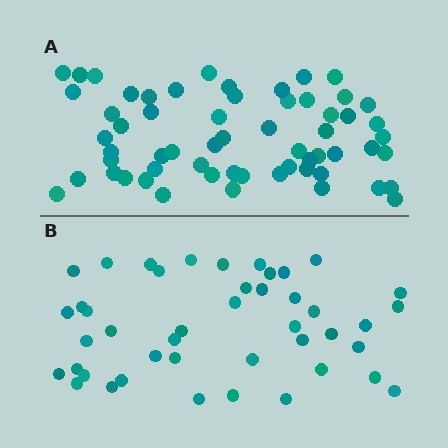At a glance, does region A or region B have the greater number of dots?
Region A (the top region) has more dots.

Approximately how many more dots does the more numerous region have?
Region A has approximately 15 more dots than region B.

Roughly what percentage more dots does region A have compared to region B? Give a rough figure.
About 35% more.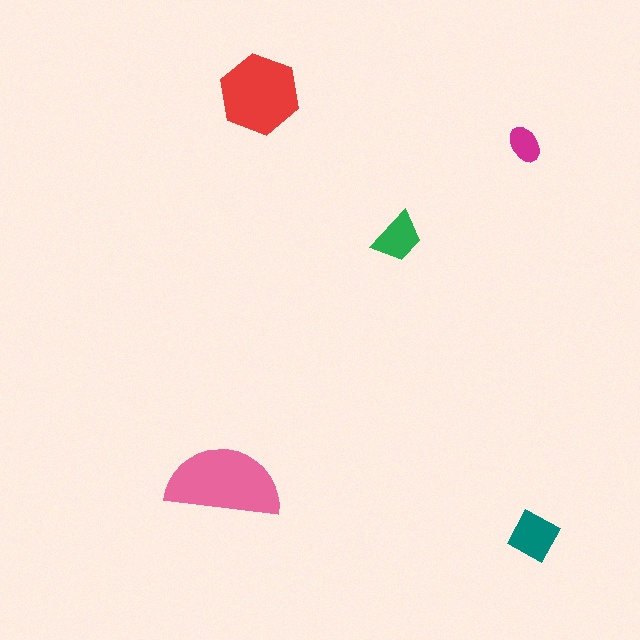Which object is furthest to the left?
The pink semicircle is leftmost.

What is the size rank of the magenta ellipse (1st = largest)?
5th.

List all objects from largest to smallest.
The pink semicircle, the red hexagon, the teal diamond, the green trapezoid, the magenta ellipse.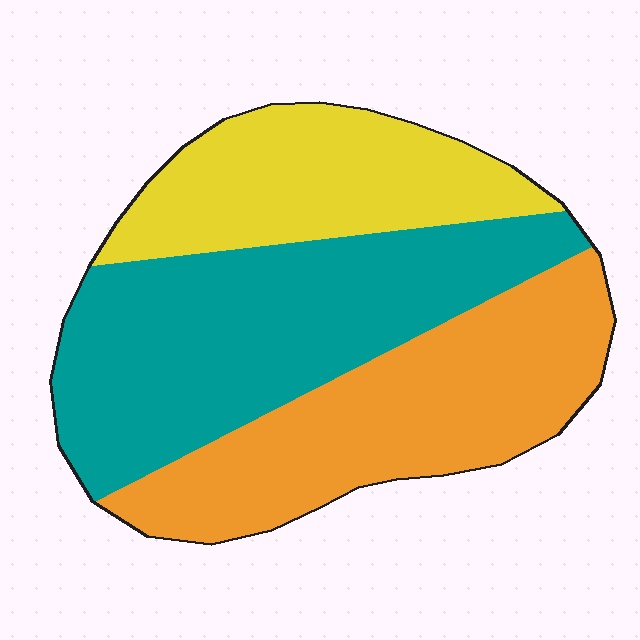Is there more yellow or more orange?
Orange.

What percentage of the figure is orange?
Orange covers 34% of the figure.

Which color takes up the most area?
Teal, at roughly 40%.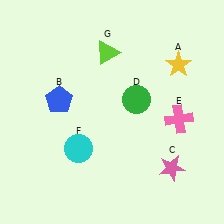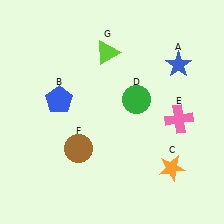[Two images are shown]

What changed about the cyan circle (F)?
In Image 1, F is cyan. In Image 2, it changed to brown.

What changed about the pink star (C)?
In Image 1, C is pink. In Image 2, it changed to orange.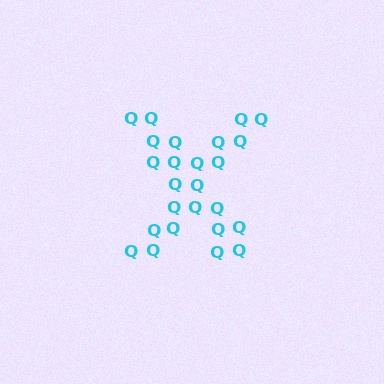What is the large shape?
The large shape is the letter X.